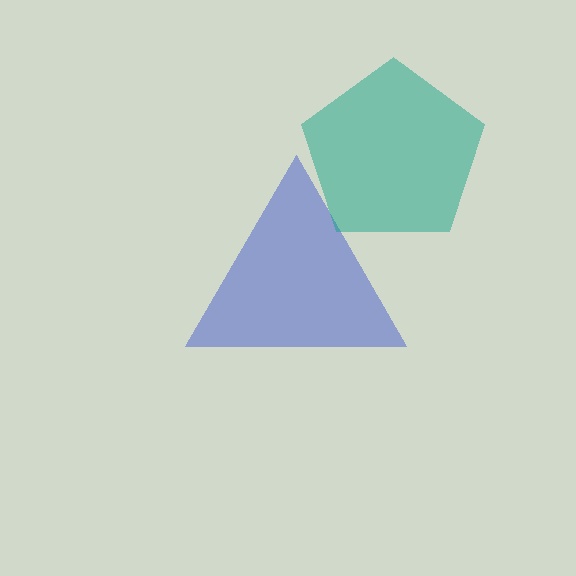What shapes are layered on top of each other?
The layered shapes are: a blue triangle, a teal pentagon.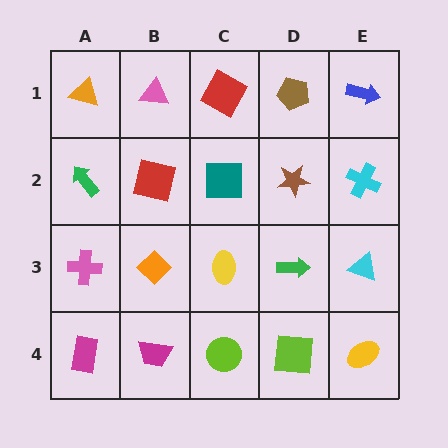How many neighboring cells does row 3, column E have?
3.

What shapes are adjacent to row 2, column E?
A blue arrow (row 1, column E), a cyan triangle (row 3, column E), a brown star (row 2, column D).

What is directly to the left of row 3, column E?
A green arrow.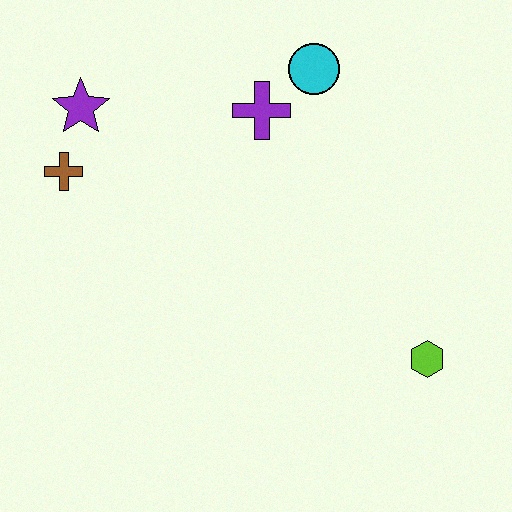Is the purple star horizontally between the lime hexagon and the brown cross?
Yes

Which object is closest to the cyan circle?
The purple cross is closest to the cyan circle.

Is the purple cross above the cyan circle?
No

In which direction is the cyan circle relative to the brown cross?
The cyan circle is to the right of the brown cross.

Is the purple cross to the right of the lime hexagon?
No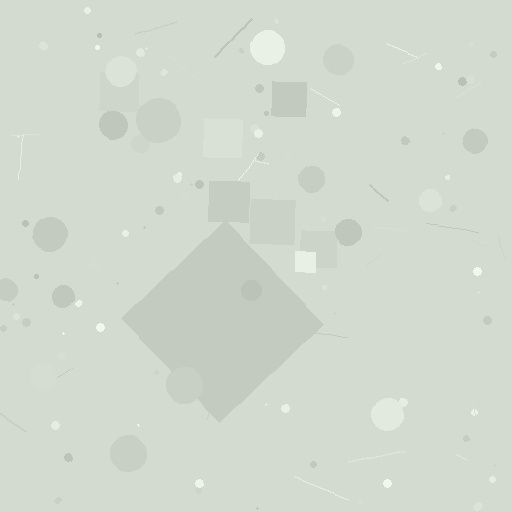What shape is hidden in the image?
A diamond is hidden in the image.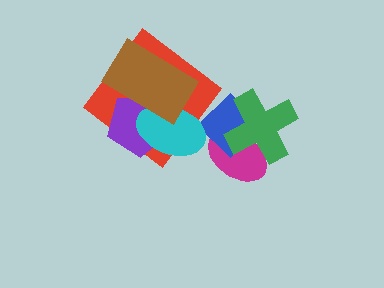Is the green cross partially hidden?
No, no other shape covers it.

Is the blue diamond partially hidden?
Yes, it is partially covered by another shape.